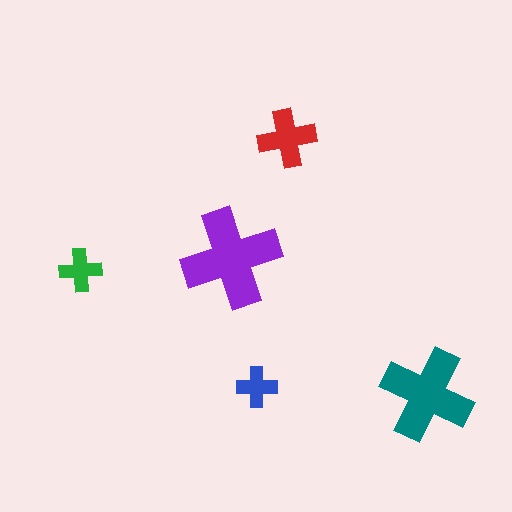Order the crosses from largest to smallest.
the purple one, the teal one, the red one, the green one, the blue one.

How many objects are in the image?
There are 5 objects in the image.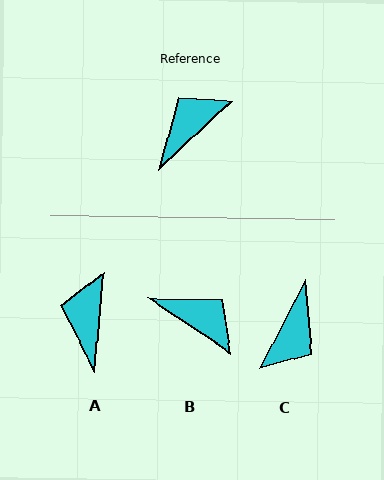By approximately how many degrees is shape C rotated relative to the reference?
Approximately 160 degrees clockwise.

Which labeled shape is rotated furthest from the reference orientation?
C, about 160 degrees away.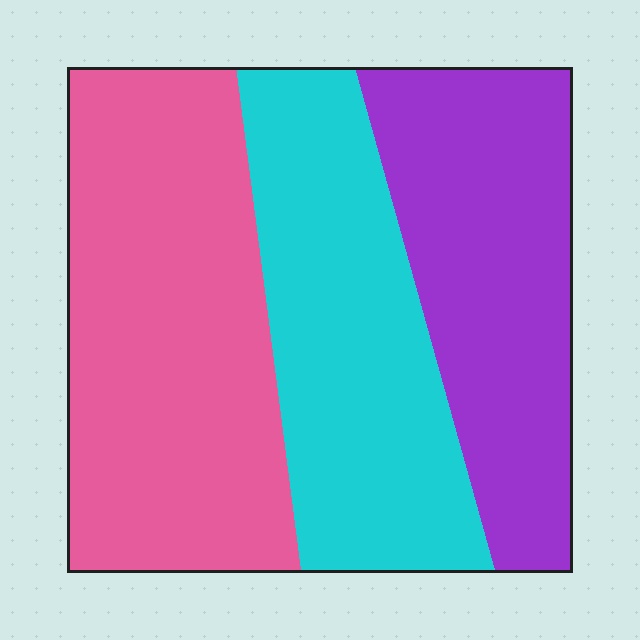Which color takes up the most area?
Pink, at roughly 40%.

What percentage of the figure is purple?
Purple covers 29% of the figure.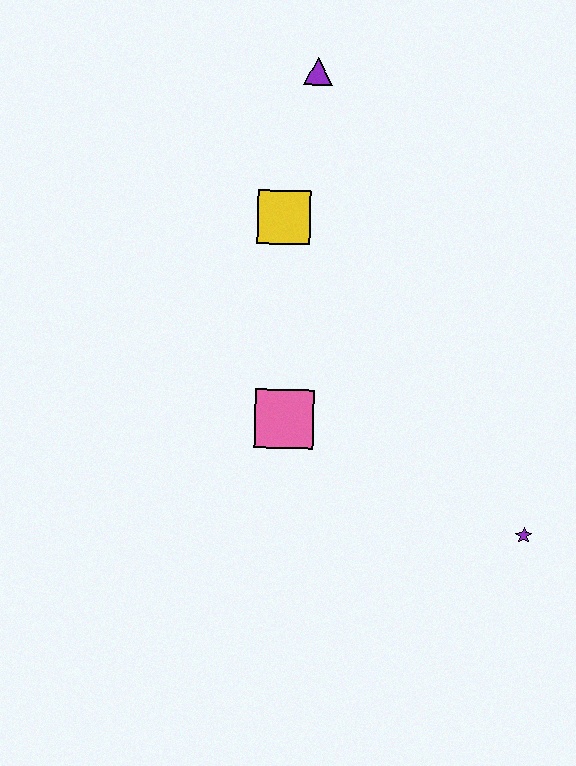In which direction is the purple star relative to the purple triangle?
The purple star is below the purple triangle.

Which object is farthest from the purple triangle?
The purple star is farthest from the purple triangle.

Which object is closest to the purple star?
The pink square is closest to the purple star.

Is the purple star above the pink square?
No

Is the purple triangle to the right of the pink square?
Yes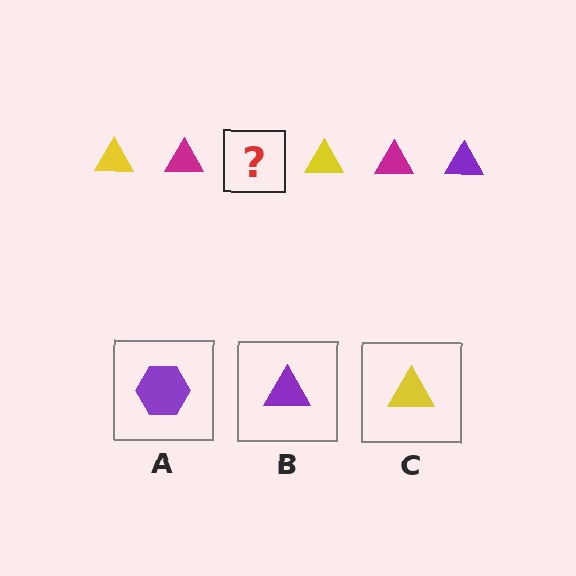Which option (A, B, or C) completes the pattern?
B.